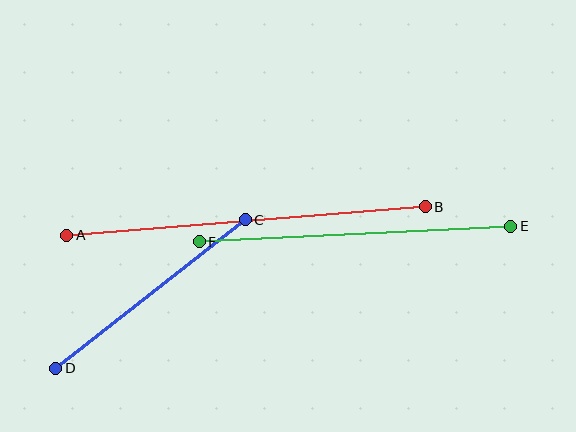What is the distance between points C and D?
The distance is approximately 241 pixels.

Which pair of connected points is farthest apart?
Points A and B are farthest apart.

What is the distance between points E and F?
The distance is approximately 312 pixels.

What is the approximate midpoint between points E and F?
The midpoint is at approximately (355, 234) pixels.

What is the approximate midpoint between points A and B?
The midpoint is at approximately (246, 221) pixels.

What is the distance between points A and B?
The distance is approximately 359 pixels.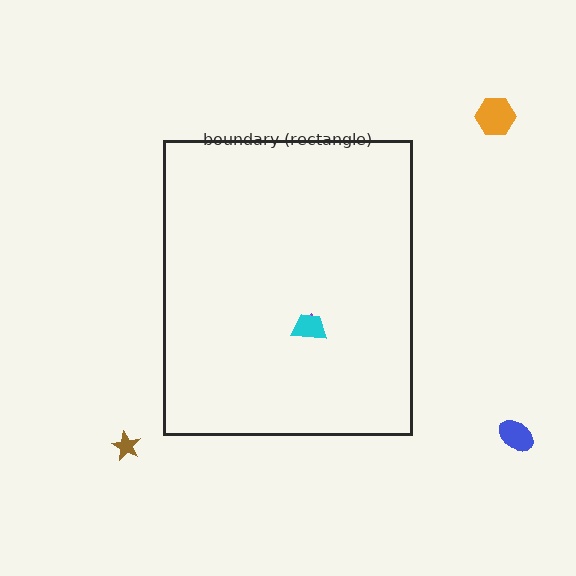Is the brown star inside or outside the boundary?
Outside.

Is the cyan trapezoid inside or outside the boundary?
Inside.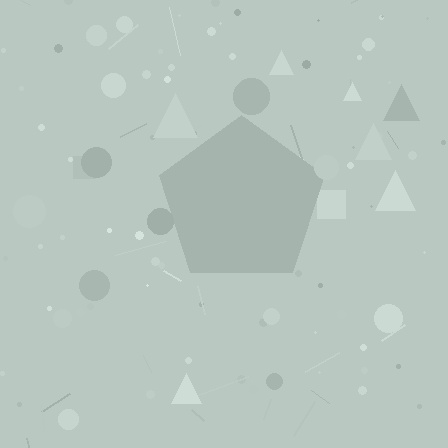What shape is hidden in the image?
A pentagon is hidden in the image.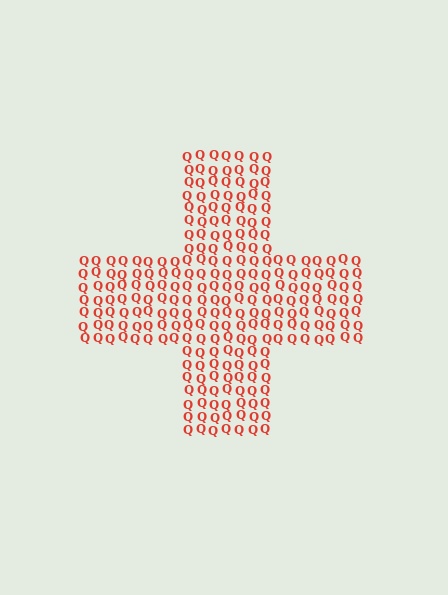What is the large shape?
The large shape is a cross.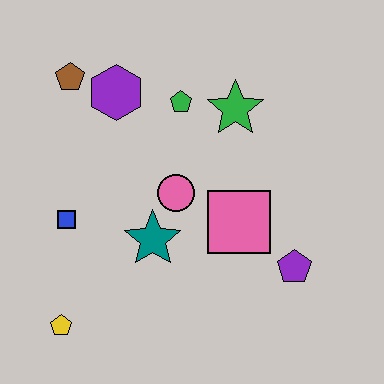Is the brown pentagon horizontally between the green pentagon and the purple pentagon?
No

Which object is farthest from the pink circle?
The yellow pentagon is farthest from the pink circle.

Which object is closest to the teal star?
The pink circle is closest to the teal star.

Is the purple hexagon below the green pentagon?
No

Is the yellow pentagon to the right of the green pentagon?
No